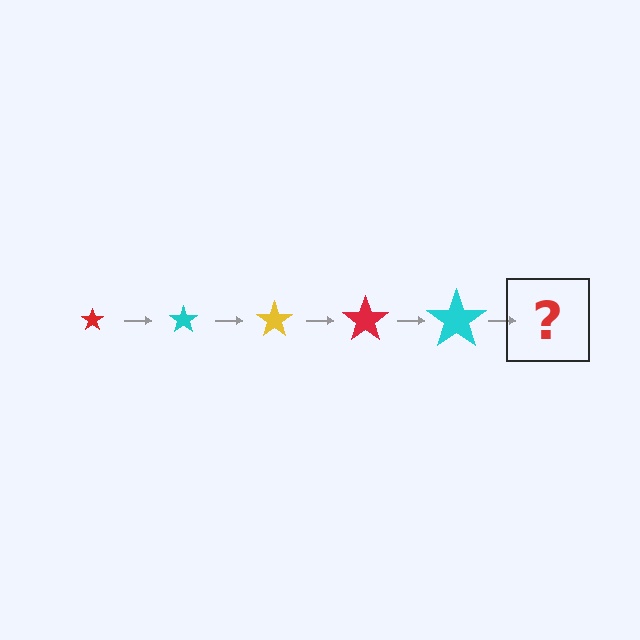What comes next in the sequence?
The next element should be a yellow star, larger than the previous one.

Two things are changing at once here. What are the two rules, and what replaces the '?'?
The two rules are that the star grows larger each step and the color cycles through red, cyan, and yellow. The '?' should be a yellow star, larger than the previous one.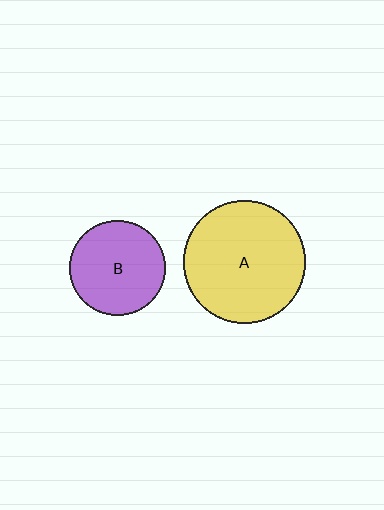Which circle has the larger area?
Circle A (yellow).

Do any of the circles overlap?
No, none of the circles overlap.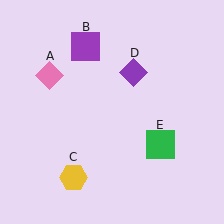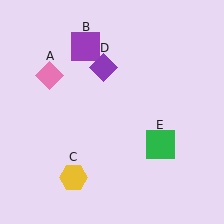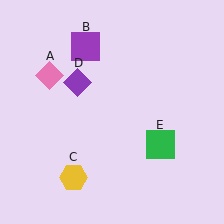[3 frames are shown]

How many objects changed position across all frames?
1 object changed position: purple diamond (object D).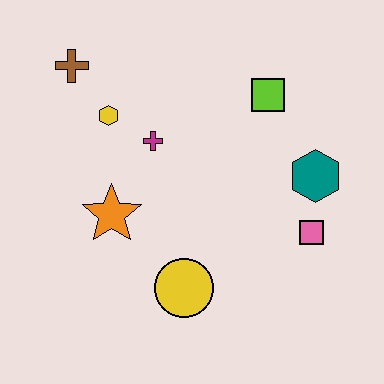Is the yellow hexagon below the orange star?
No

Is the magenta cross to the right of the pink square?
No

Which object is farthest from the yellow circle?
The brown cross is farthest from the yellow circle.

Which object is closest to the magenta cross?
The yellow hexagon is closest to the magenta cross.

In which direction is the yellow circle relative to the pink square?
The yellow circle is to the left of the pink square.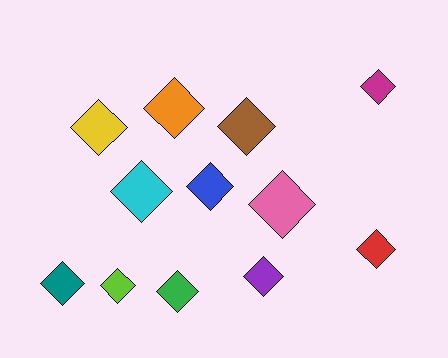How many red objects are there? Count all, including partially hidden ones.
There is 1 red object.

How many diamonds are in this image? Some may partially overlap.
There are 12 diamonds.